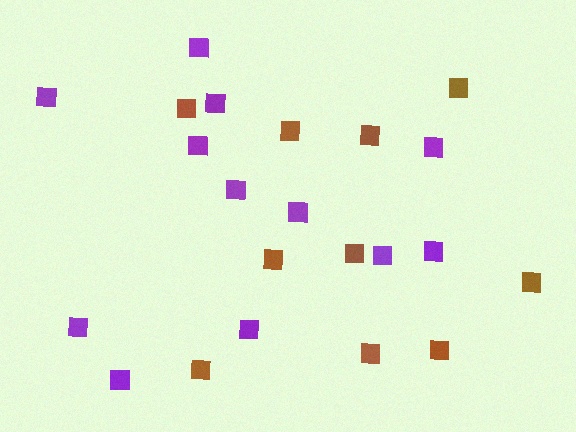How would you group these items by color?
There are 2 groups: one group of brown squares (10) and one group of purple squares (12).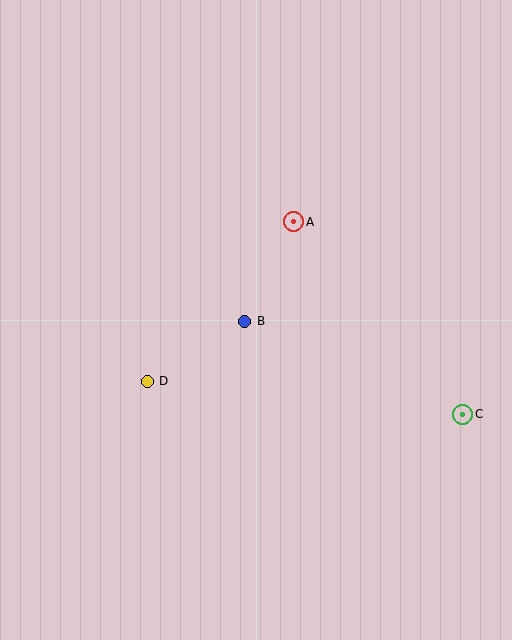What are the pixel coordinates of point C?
Point C is at (463, 414).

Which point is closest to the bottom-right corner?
Point C is closest to the bottom-right corner.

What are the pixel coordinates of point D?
Point D is at (147, 381).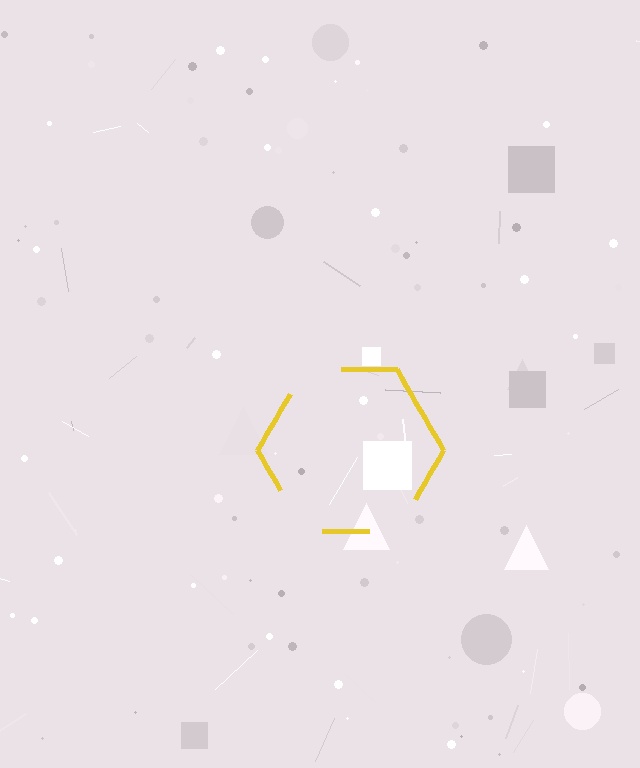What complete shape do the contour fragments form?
The contour fragments form a hexagon.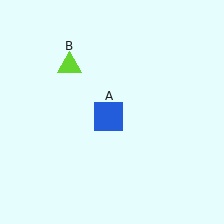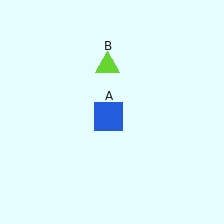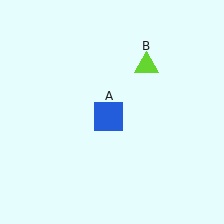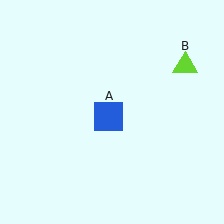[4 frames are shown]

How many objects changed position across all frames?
1 object changed position: lime triangle (object B).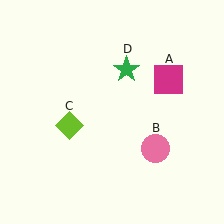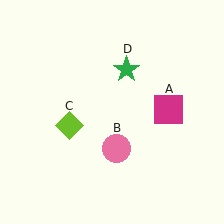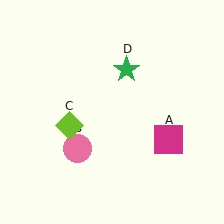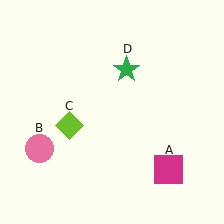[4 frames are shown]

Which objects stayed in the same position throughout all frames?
Lime diamond (object C) and green star (object D) remained stationary.